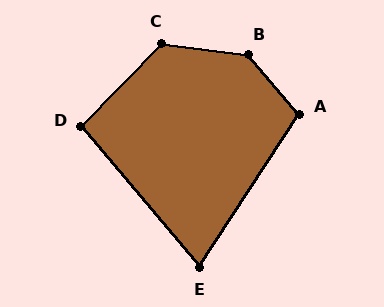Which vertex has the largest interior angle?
B, at approximately 137 degrees.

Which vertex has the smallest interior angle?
E, at approximately 73 degrees.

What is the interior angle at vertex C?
Approximately 127 degrees (obtuse).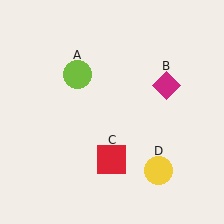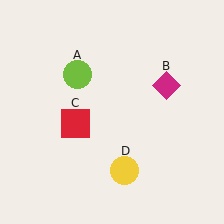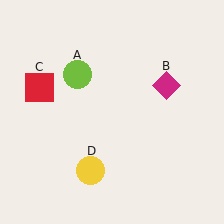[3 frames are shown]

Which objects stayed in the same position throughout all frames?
Lime circle (object A) and magenta diamond (object B) remained stationary.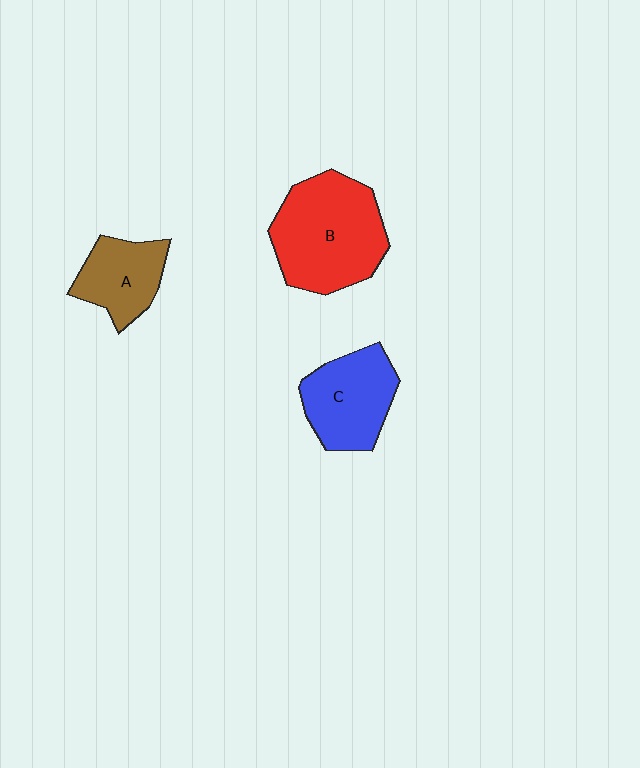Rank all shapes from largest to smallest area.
From largest to smallest: B (red), C (blue), A (brown).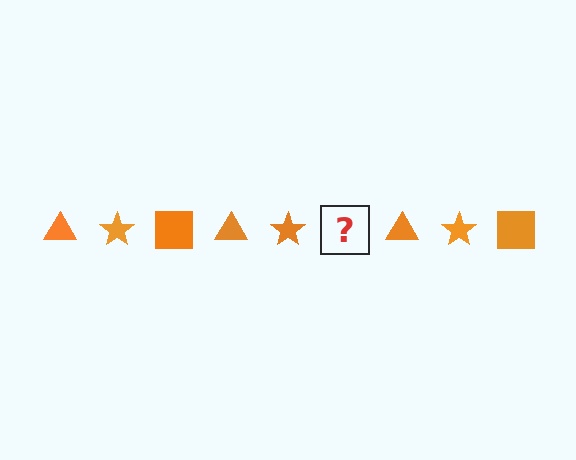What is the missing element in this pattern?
The missing element is an orange square.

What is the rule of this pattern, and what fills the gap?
The rule is that the pattern cycles through triangle, star, square shapes in orange. The gap should be filled with an orange square.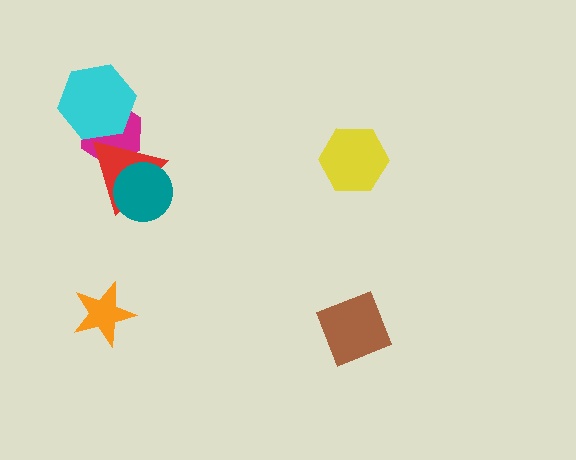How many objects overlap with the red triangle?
2 objects overlap with the red triangle.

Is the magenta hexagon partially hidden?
Yes, it is partially covered by another shape.